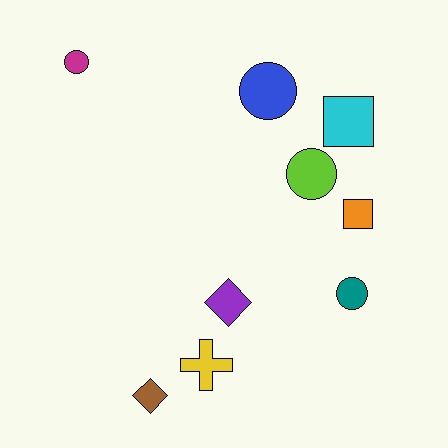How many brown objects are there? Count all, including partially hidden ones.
There is 1 brown object.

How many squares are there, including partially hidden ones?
There are 2 squares.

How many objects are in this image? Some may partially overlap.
There are 9 objects.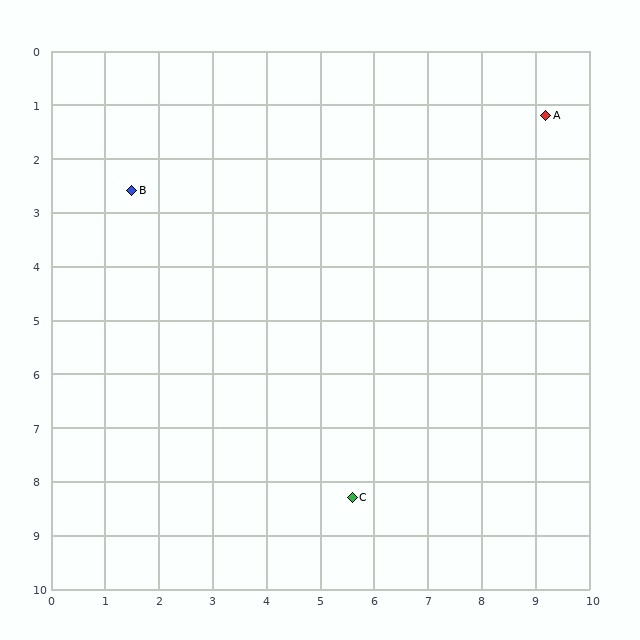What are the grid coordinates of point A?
Point A is at approximately (9.2, 1.2).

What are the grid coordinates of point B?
Point B is at approximately (1.5, 2.6).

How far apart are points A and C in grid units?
Points A and C are about 8.0 grid units apart.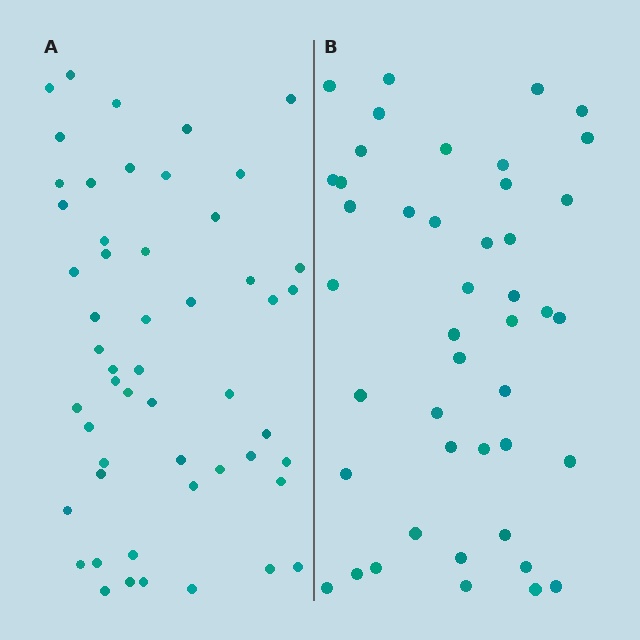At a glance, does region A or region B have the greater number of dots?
Region A (the left region) has more dots.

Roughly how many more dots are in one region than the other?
Region A has roughly 8 or so more dots than region B.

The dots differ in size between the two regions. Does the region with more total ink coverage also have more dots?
No. Region B has more total ink coverage because its dots are larger, but region A actually contains more individual dots. Total area can be misleading — the number of items is what matters here.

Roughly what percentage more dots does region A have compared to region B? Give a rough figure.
About 20% more.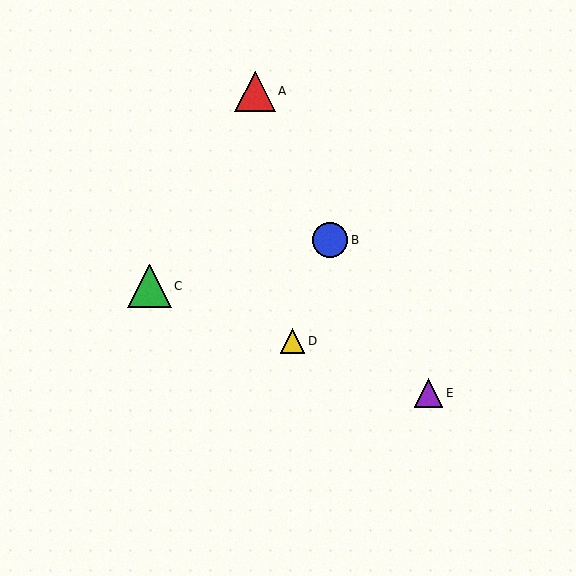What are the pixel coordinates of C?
Object C is at (149, 286).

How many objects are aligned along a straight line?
3 objects (C, D, E) are aligned along a straight line.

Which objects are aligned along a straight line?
Objects C, D, E are aligned along a straight line.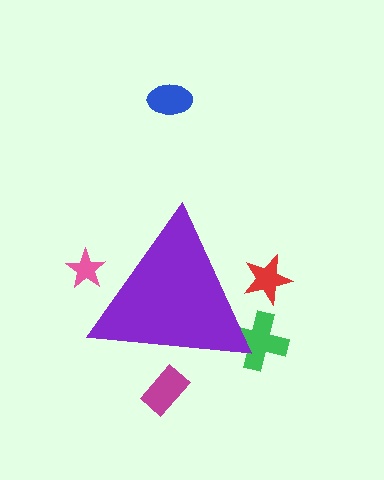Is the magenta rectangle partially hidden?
Yes, the magenta rectangle is partially hidden behind the purple triangle.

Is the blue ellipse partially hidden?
No, the blue ellipse is fully visible.